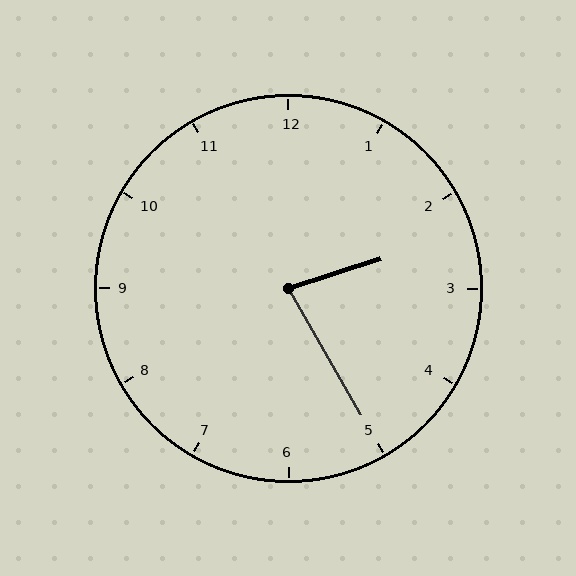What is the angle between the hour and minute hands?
Approximately 78 degrees.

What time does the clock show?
2:25.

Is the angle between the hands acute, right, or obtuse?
It is acute.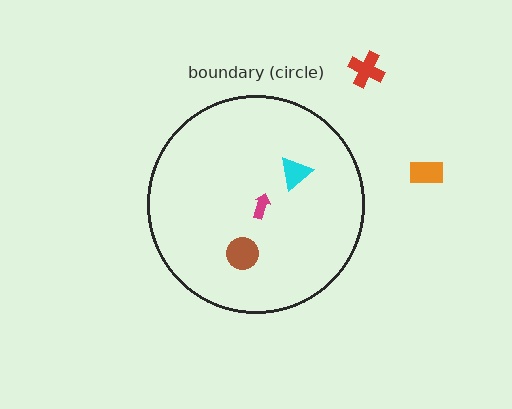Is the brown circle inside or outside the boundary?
Inside.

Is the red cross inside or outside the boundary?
Outside.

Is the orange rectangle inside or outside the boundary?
Outside.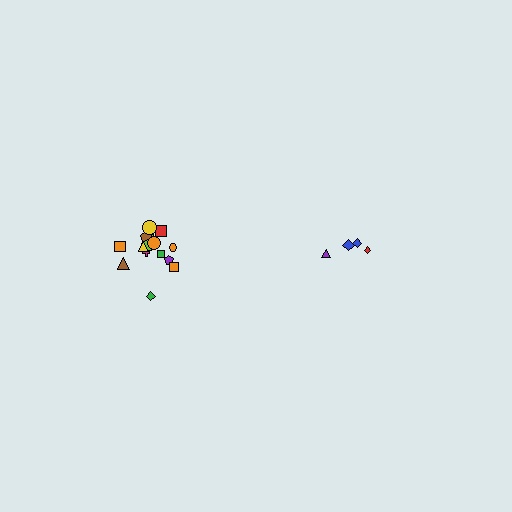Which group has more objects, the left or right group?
The left group.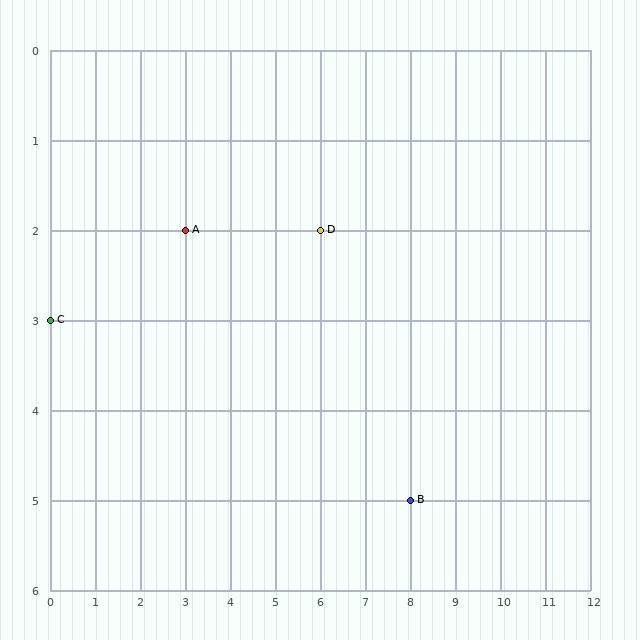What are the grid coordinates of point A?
Point A is at grid coordinates (3, 2).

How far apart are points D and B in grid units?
Points D and B are 2 columns and 3 rows apart (about 3.6 grid units diagonally).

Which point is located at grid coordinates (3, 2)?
Point A is at (3, 2).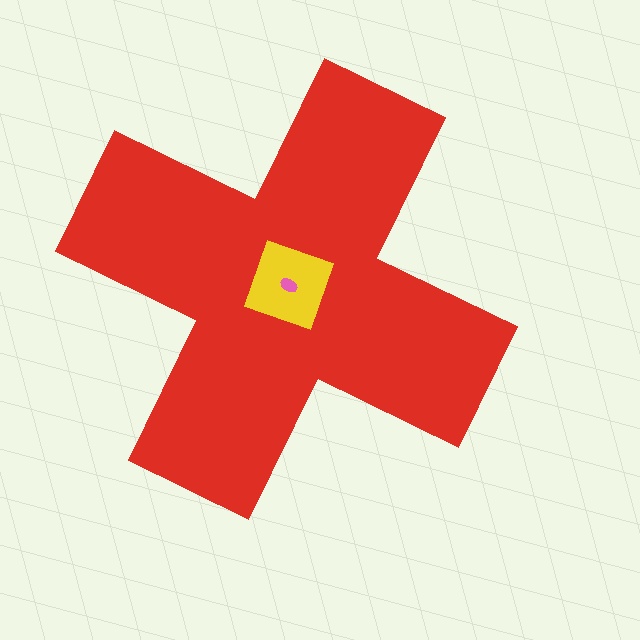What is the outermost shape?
The red cross.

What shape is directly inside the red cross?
The yellow square.